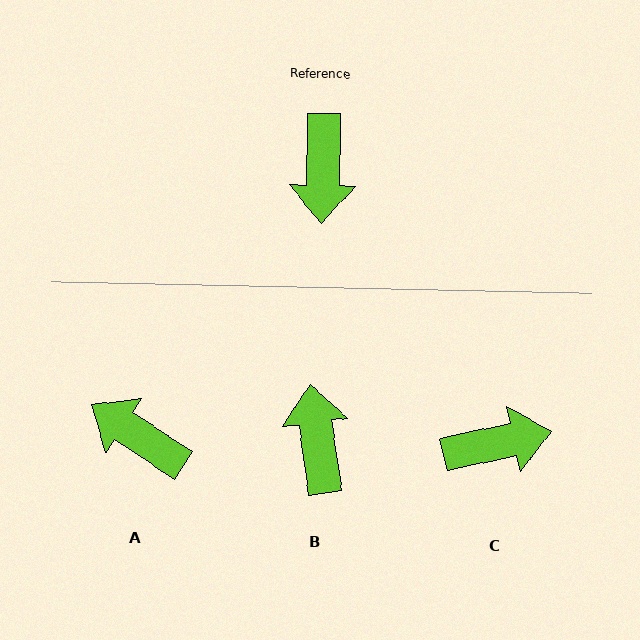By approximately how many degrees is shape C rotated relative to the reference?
Approximately 103 degrees counter-clockwise.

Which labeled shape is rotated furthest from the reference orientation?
B, about 171 degrees away.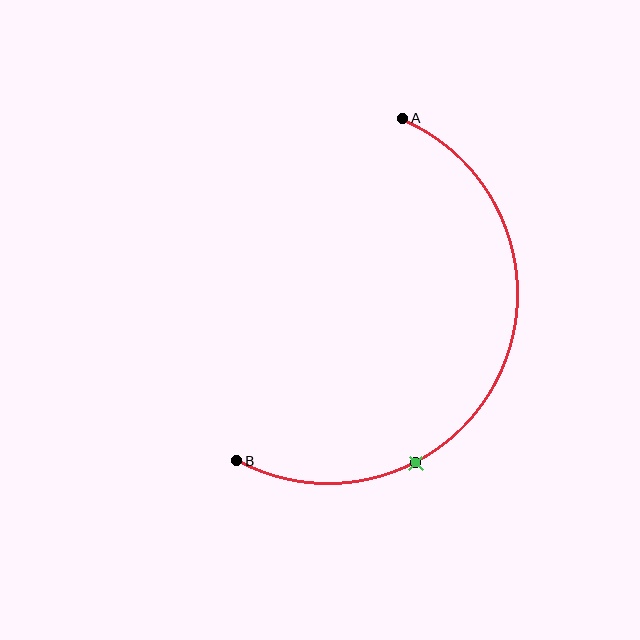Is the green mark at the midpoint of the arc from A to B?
No. The green mark lies on the arc but is closer to endpoint B. The arc midpoint would be at the point on the curve equidistant along the arc from both A and B.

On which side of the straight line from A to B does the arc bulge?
The arc bulges to the right of the straight line connecting A and B.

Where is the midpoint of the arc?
The arc midpoint is the point on the curve farthest from the straight line joining A and B. It sits to the right of that line.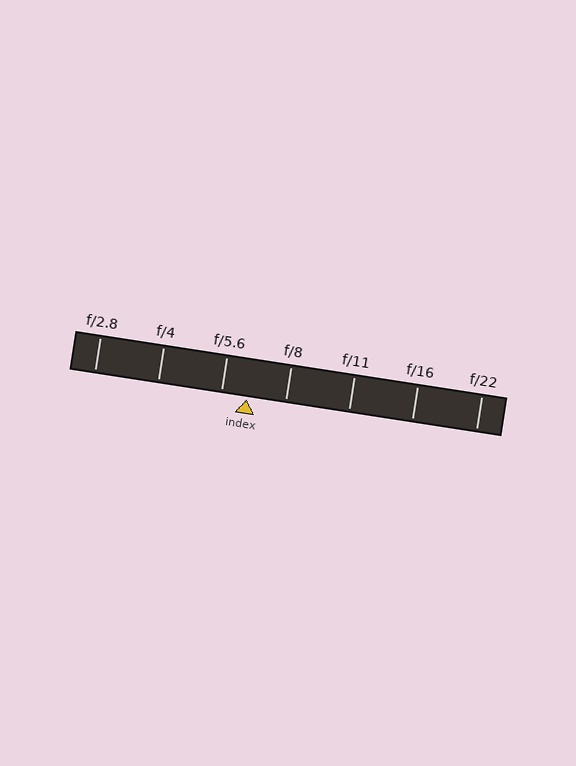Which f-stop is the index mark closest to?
The index mark is closest to f/5.6.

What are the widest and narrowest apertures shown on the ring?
The widest aperture shown is f/2.8 and the narrowest is f/22.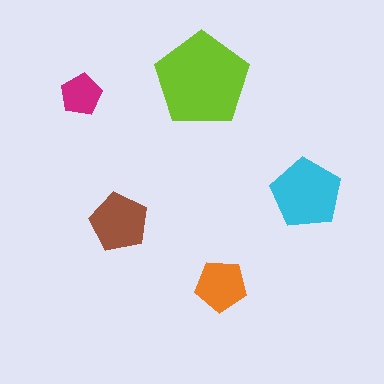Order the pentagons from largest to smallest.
the lime one, the cyan one, the brown one, the orange one, the magenta one.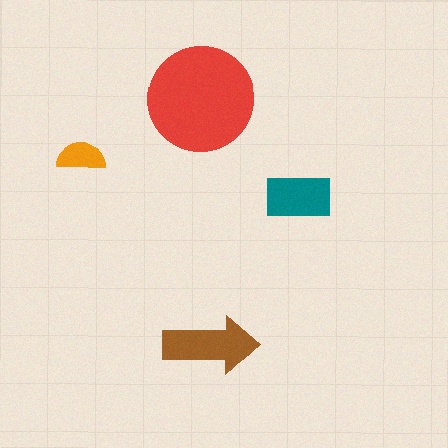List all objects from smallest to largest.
The orange semicircle, the teal rectangle, the brown arrow, the red circle.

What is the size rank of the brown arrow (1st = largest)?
2nd.